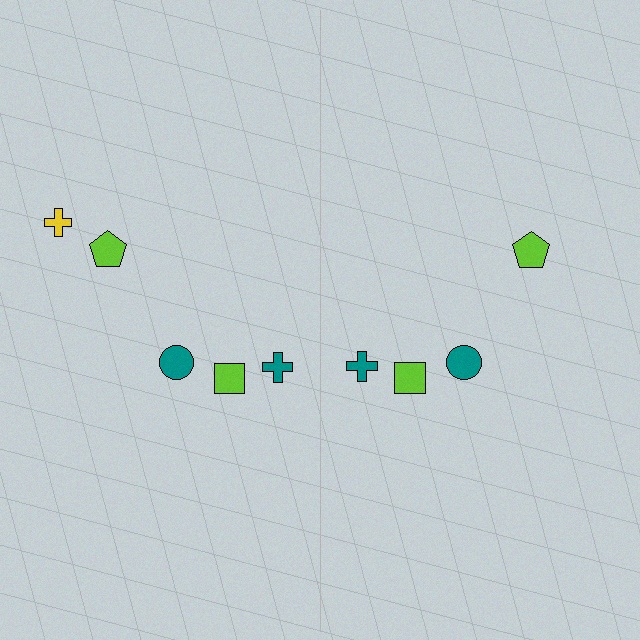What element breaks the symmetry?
A yellow cross is missing from the right side.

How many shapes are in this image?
There are 9 shapes in this image.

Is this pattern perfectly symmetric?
No, the pattern is not perfectly symmetric. A yellow cross is missing from the right side.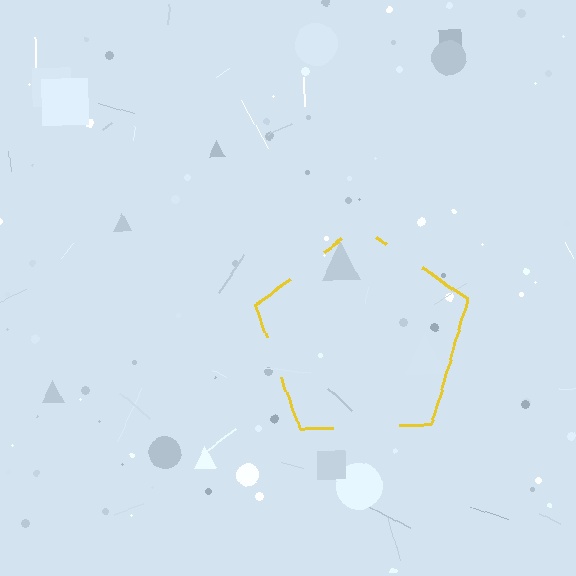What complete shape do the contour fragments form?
The contour fragments form a pentagon.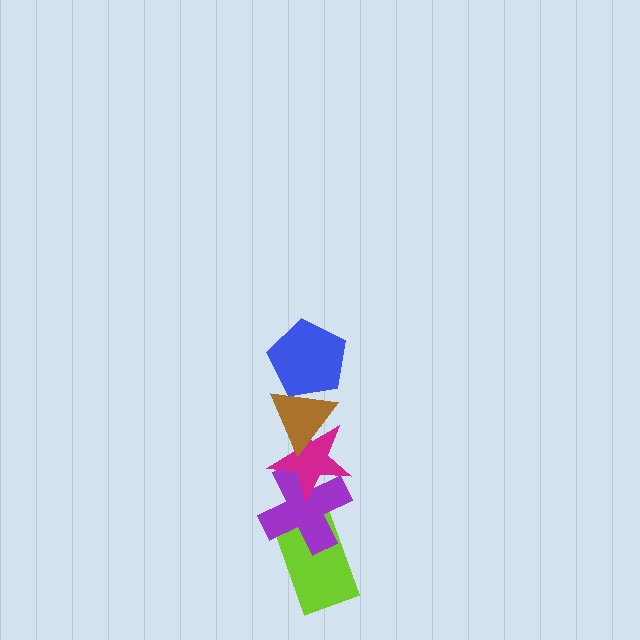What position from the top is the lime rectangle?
The lime rectangle is 5th from the top.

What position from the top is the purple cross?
The purple cross is 4th from the top.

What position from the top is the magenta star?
The magenta star is 3rd from the top.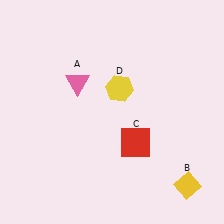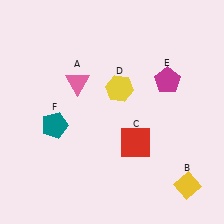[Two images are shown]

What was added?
A magenta pentagon (E), a teal pentagon (F) were added in Image 2.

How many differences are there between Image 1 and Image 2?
There are 2 differences between the two images.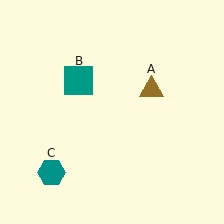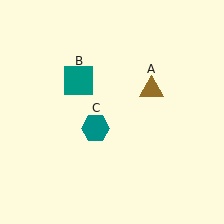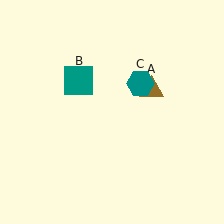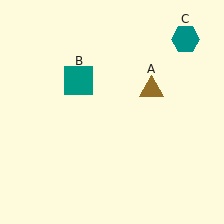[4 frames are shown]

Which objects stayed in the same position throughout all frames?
Brown triangle (object A) and teal square (object B) remained stationary.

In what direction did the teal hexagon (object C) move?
The teal hexagon (object C) moved up and to the right.